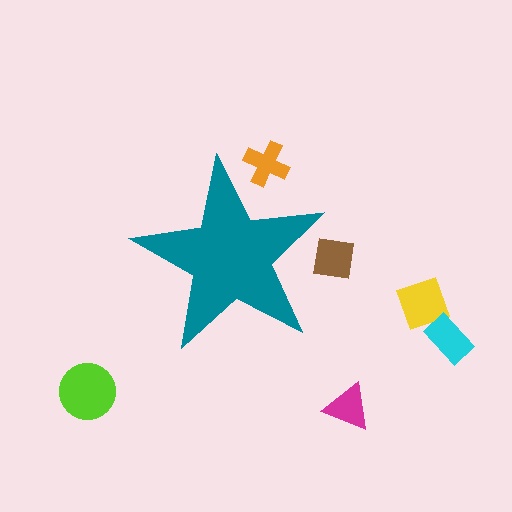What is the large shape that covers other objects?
A teal star.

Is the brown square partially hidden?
Yes, the brown square is partially hidden behind the teal star.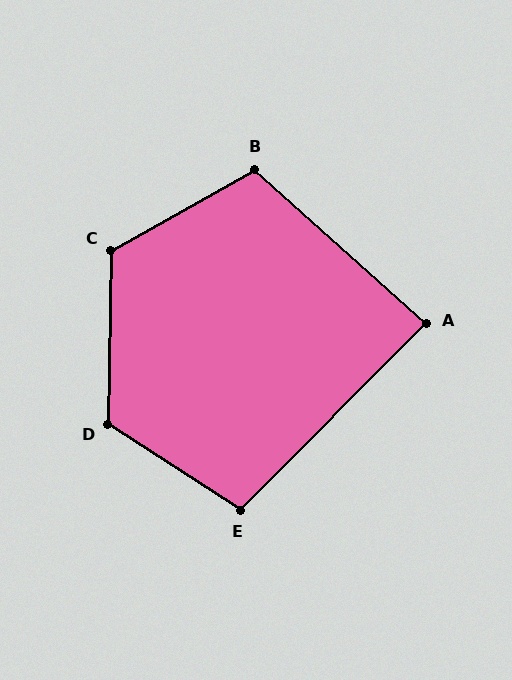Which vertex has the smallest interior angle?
A, at approximately 87 degrees.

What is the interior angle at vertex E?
Approximately 102 degrees (obtuse).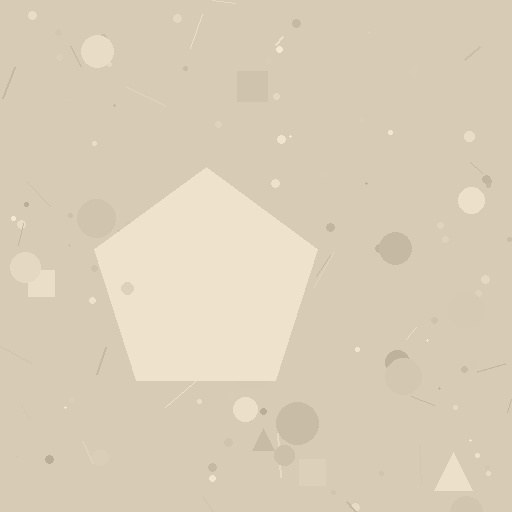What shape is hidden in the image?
A pentagon is hidden in the image.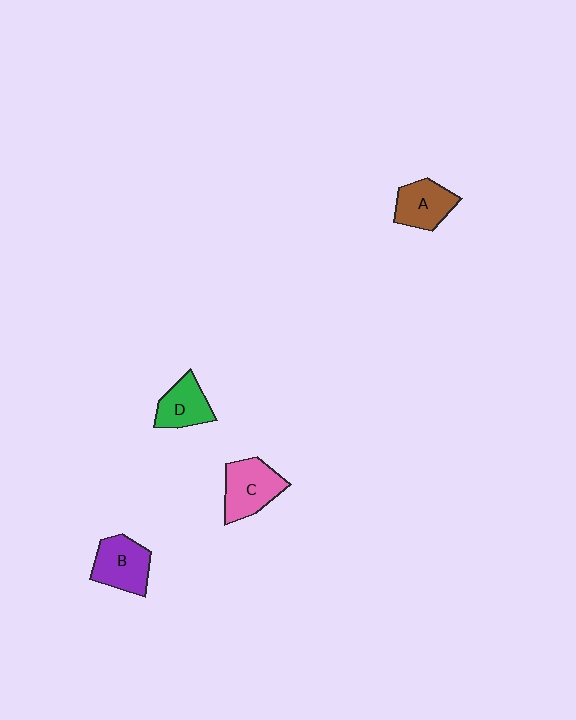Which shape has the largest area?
Shape C (pink).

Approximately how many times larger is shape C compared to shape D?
Approximately 1.3 times.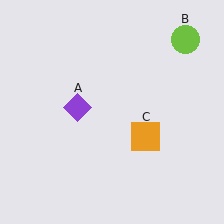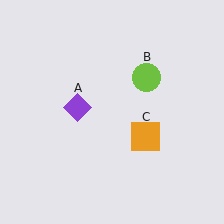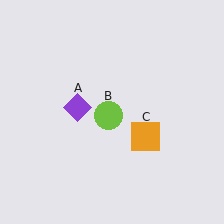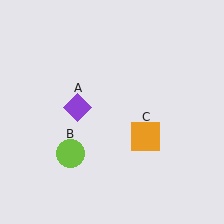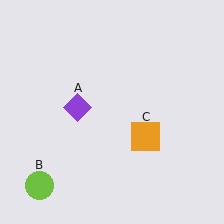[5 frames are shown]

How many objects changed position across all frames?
1 object changed position: lime circle (object B).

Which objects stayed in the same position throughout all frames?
Purple diamond (object A) and orange square (object C) remained stationary.